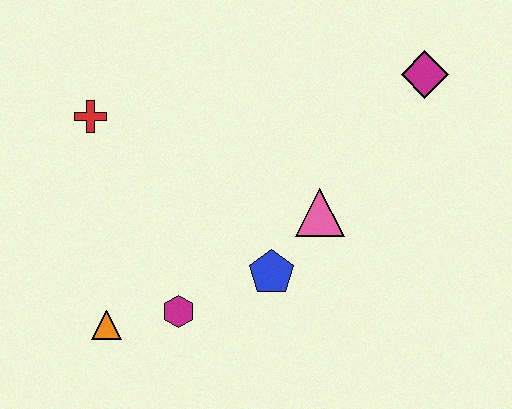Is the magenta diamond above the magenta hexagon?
Yes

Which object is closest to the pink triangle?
The blue pentagon is closest to the pink triangle.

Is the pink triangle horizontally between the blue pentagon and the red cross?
No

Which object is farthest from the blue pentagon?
The magenta diamond is farthest from the blue pentagon.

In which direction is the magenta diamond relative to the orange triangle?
The magenta diamond is to the right of the orange triangle.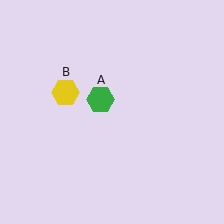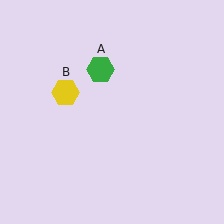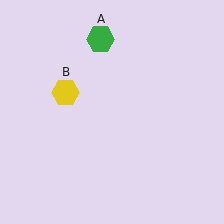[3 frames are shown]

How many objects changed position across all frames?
1 object changed position: green hexagon (object A).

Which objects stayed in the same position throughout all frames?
Yellow hexagon (object B) remained stationary.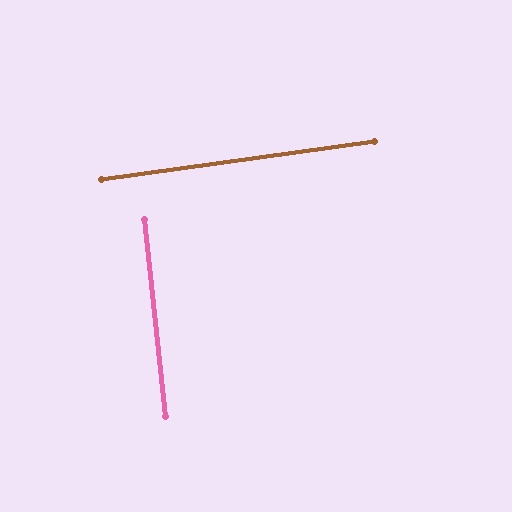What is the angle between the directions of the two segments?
Approximately 88 degrees.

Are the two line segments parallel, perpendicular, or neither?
Perpendicular — they meet at approximately 88°.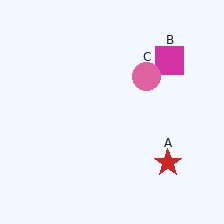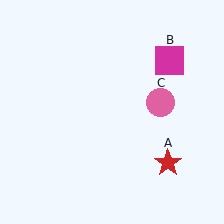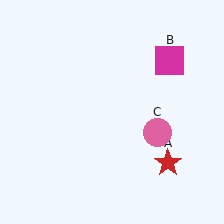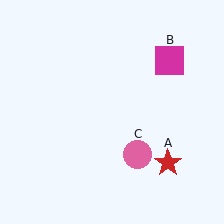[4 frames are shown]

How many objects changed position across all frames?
1 object changed position: pink circle (object C).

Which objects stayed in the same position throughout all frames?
Red star (object A) and magenta square (object B) remained stationary.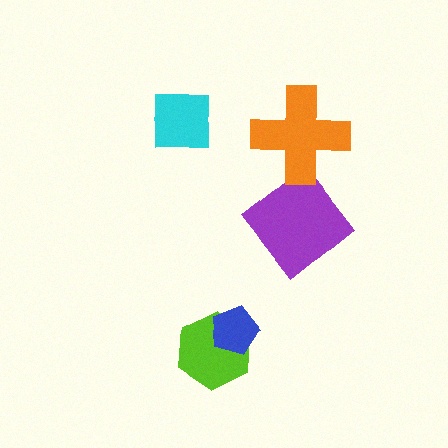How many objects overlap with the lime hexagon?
1 object overlaps with the lime hexagon.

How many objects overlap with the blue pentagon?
1 object overlaps with the blue pentagon.